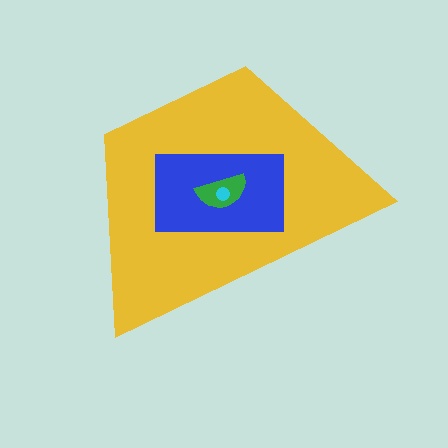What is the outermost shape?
The yellow trapezoid.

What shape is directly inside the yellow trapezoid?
The blue rectangle.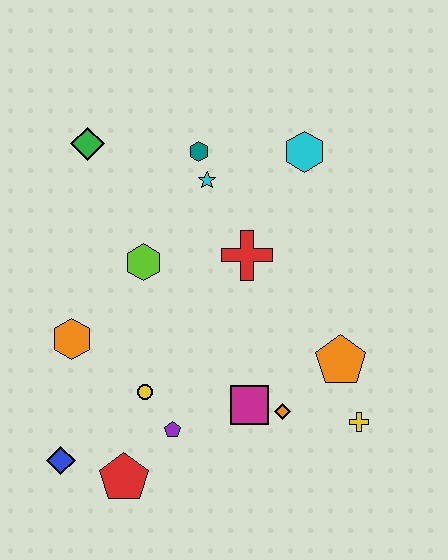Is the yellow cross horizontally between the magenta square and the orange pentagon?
No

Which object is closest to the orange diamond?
The magenta square is closest to the orange diamond.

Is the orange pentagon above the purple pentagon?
Yes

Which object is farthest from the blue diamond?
The cyan hexagon is farthest from the blue diamond.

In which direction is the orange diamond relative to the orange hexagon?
The orange diamond is to the right of the orange hexagon.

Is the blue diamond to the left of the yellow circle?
Yes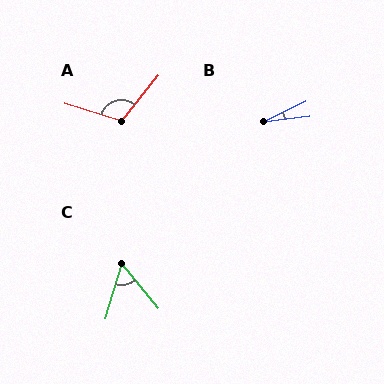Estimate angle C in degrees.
Approximately 56 degrees.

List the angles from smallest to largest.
B (19°), C (56°), A (111°).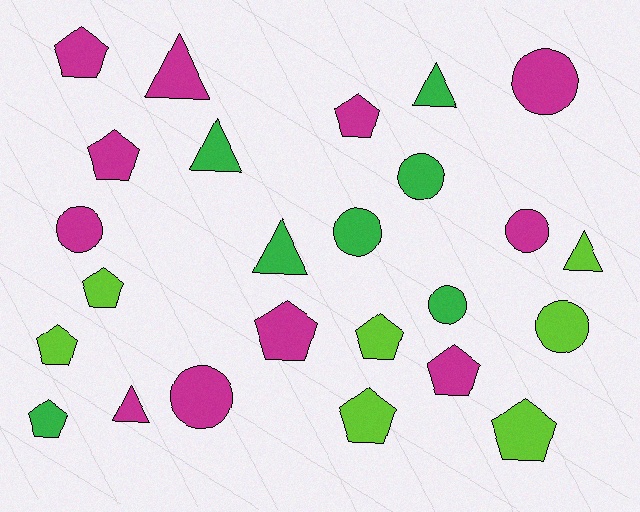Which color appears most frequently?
Magenta, with 11 objects.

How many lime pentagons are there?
There are 5 lime pentagons.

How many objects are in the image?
There are 25 objects.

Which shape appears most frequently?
Pentagon, with 11 objects.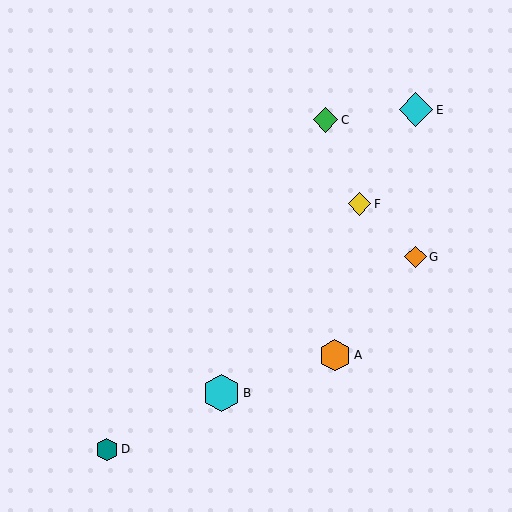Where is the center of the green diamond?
The center of the green diamond is at (326, 120).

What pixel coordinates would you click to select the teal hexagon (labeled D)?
Click at (107, 449) to select the teal hexagon D.